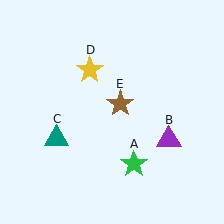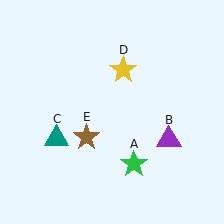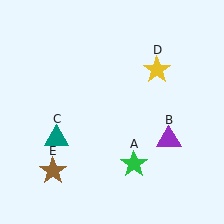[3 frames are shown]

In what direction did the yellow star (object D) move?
The yellow star (object D) moved right.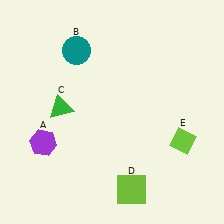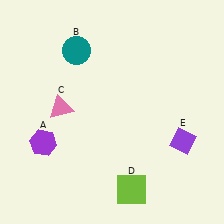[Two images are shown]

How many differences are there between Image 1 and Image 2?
There are 2 differences between the two images.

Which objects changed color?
C changed from green to pink. E changed from lime to purple.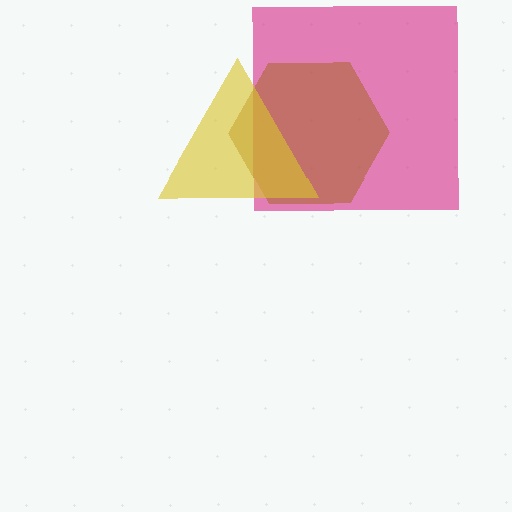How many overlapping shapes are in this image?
There are 3 overlapping shapes in the image.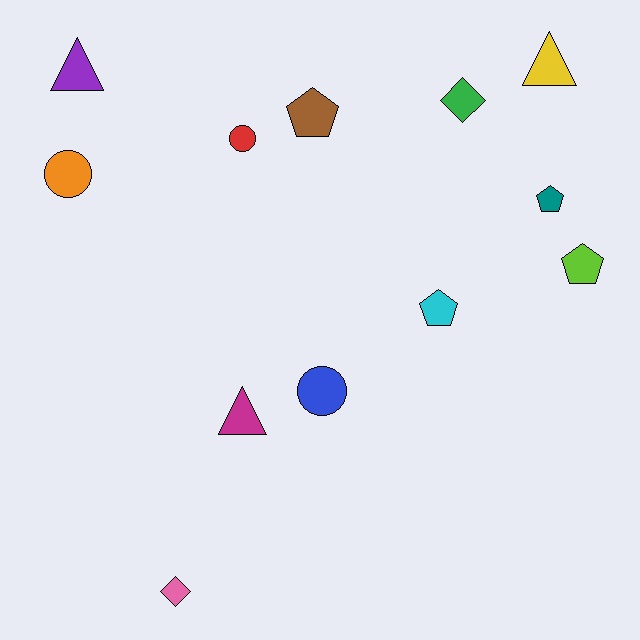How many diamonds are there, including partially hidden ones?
There are 2 diamonds.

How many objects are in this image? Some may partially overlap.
There are 12 objects.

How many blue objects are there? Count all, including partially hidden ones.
There is 1 blue object.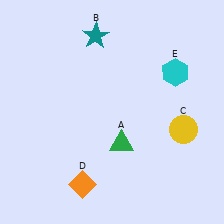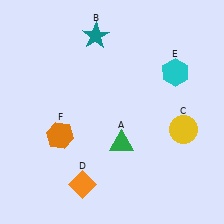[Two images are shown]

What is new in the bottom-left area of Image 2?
An orange hexagon (F) was added in the bottom-left area of Image 2.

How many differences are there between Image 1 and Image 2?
There is 1 difference between the two images.